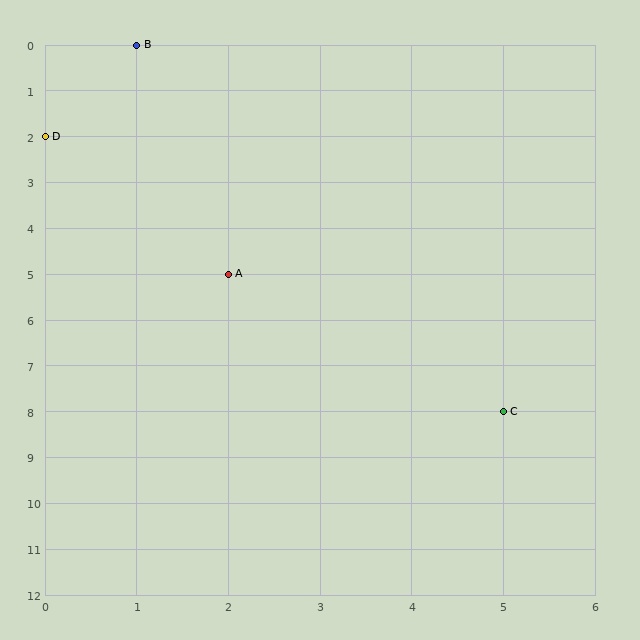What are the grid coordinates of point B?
Point B is at grid coordinates (1, 0).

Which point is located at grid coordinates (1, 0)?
Point B is at (1, 0).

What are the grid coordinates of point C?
Point C is at grid coordinates (5, 8).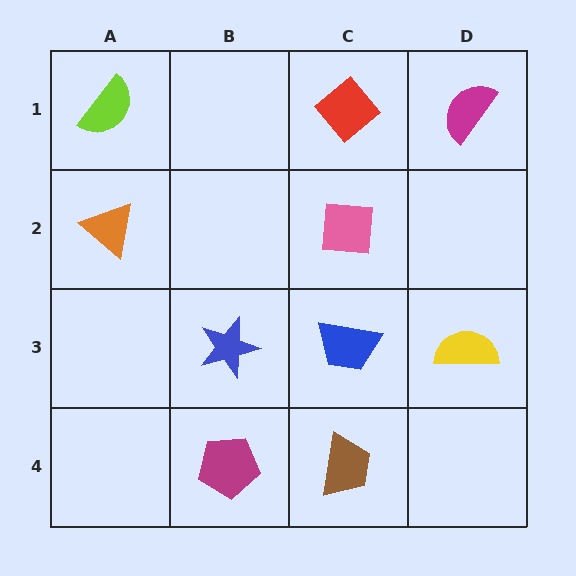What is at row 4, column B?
A magenta pentagon.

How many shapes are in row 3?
3 shapes.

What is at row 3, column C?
A blue trapezoid.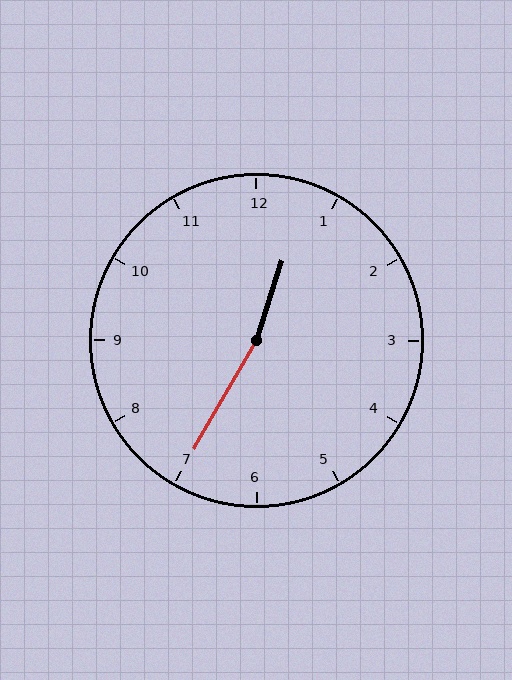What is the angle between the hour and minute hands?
Approximately 168 degrees.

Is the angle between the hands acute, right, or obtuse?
It is obtuse.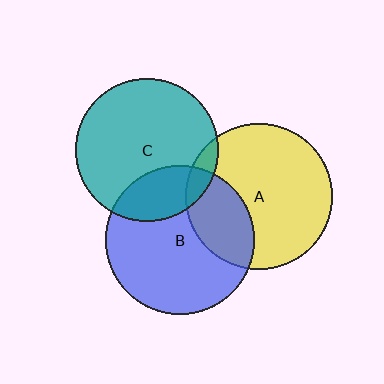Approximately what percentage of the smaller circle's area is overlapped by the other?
Approximately 25%.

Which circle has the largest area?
Circle B (blue).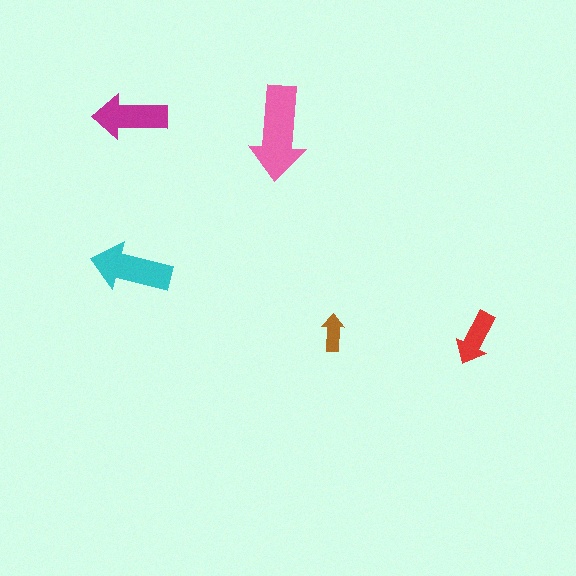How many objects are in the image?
There are 5 objects in the image.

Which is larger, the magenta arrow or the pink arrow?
The pink one.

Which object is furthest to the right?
The red arrow is rightmost.